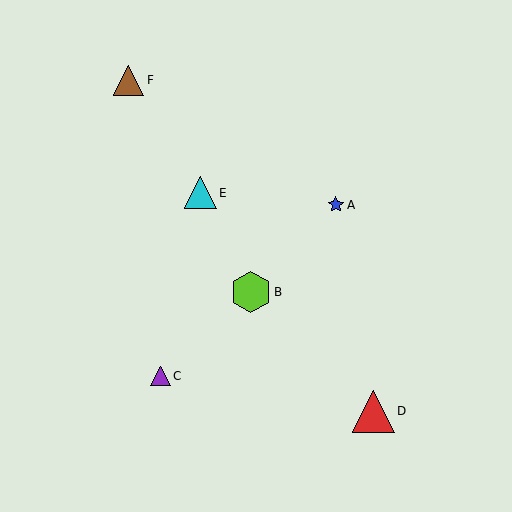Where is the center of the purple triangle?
The center of the purple triangle is at (160, 376).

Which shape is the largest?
The red triangle (labeled D) is the largest.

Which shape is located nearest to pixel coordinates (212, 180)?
The cyan triangle (labeled E) at (200, 193) is nearest to that location.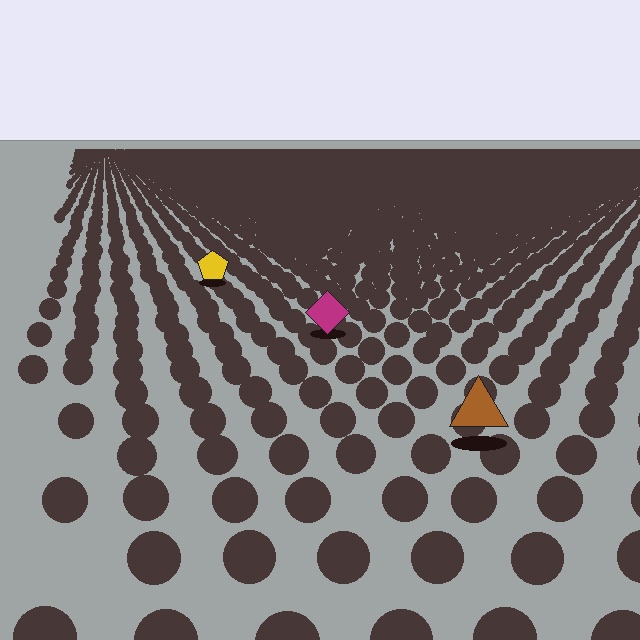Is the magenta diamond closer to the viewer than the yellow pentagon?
Yes. The magenta diamond is closer — you can tell from the texture gradient: the ground texture is coarser near it.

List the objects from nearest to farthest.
From nearest to farthest: the brown triangle, the magenta diamond, the yellow pentagon.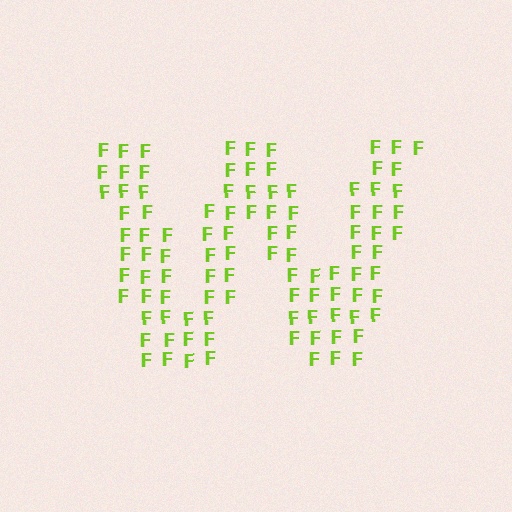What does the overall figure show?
The overall figure shows the letter W.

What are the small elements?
The small elements are letter F's.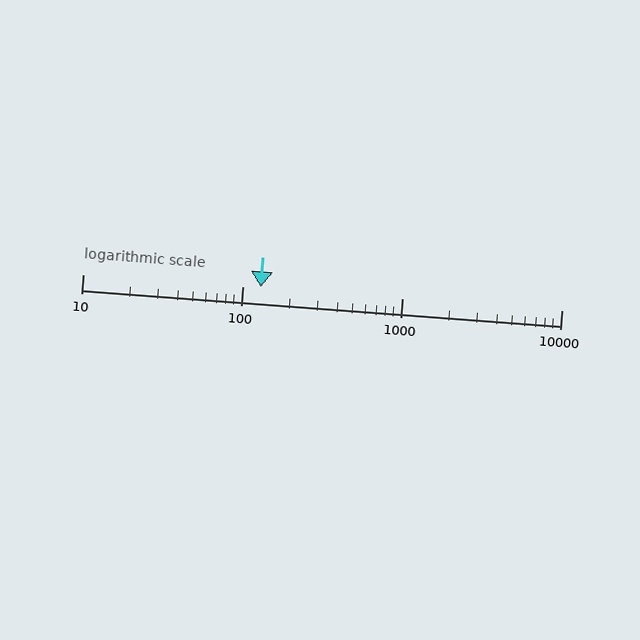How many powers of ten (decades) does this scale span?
The scale spans 3 decades, from 10 to 10000.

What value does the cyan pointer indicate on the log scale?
The pointer indicates approximately 130.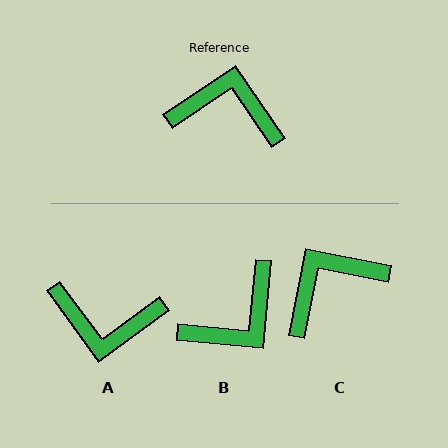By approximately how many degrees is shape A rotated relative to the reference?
Approximately 178 degrees clockwise.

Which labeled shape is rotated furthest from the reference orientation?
A, about 178 degrees away.